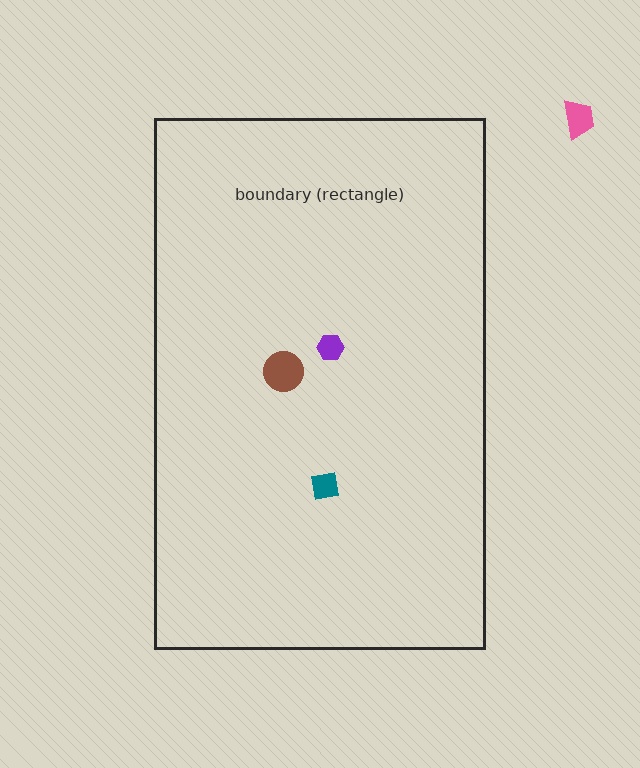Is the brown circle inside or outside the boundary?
Inside.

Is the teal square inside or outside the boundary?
Inside.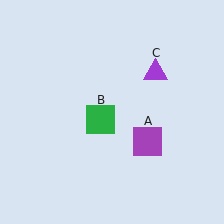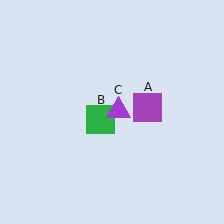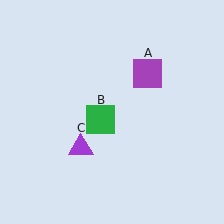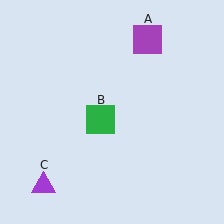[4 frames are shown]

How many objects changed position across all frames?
2 objects changed position: purple square (object A), purple triangle (object C).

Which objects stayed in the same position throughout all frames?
Green square (object B) remained stationary.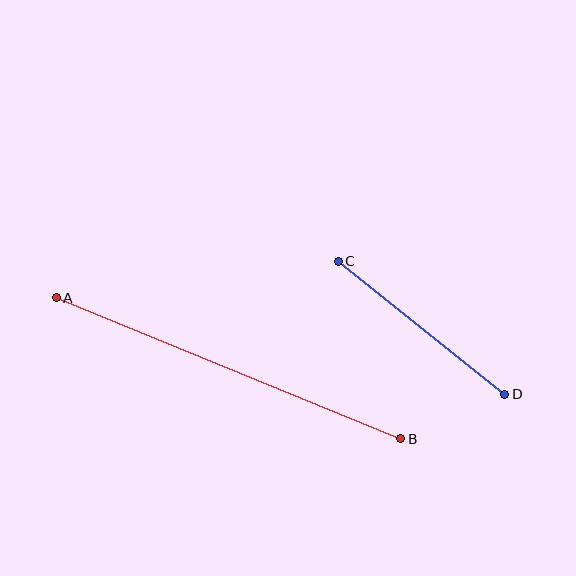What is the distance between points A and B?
The distance is approximately 372 pixels.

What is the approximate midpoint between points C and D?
The midpoint is at approximately (421, 328) pixels.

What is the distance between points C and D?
The distance is approximately 213 pixels.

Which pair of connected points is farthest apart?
Points A and B are farthest apart.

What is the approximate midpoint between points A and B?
The midpoint is at approximately (229, 368) pixels.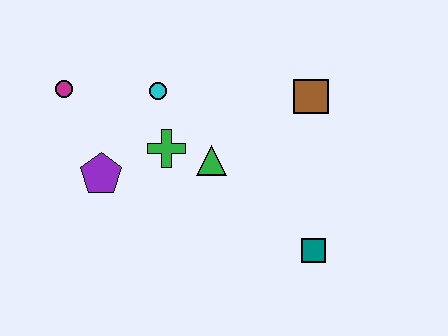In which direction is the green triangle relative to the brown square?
The green triangle is to the left of the brown square.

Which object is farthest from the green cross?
The teal square is farthest from the green cross.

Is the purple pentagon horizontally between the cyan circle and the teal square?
No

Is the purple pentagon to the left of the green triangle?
Yes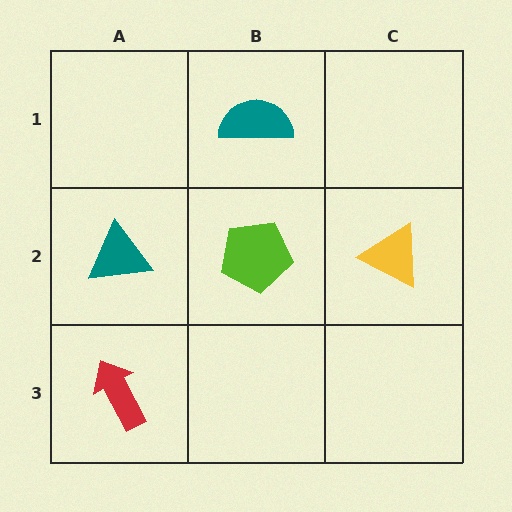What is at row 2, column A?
A teal triangle.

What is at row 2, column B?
A lime pentagon.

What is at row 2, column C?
A yellow triangle.